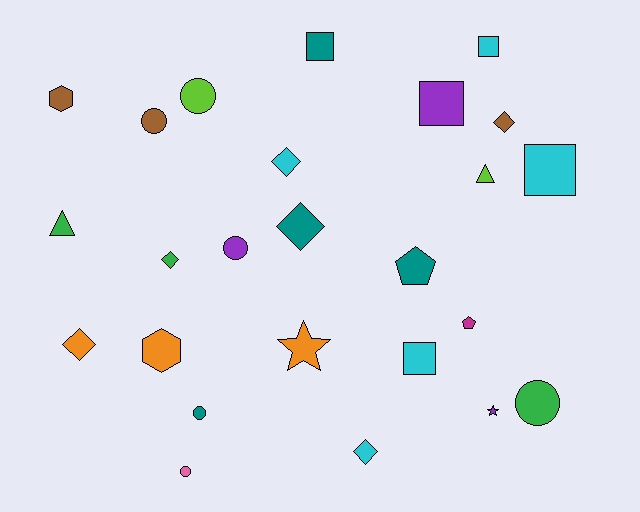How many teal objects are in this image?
There are 4 teal objects.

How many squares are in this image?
There are 5 squares.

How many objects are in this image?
There are 25 objects.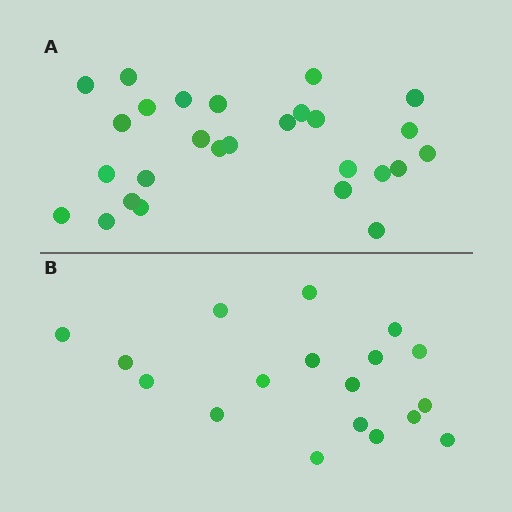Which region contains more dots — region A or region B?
Region A (the top region) has more dots.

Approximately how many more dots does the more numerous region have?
Region A has roughly 8 or so more dots than region B.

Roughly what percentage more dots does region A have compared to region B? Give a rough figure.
About 50% more.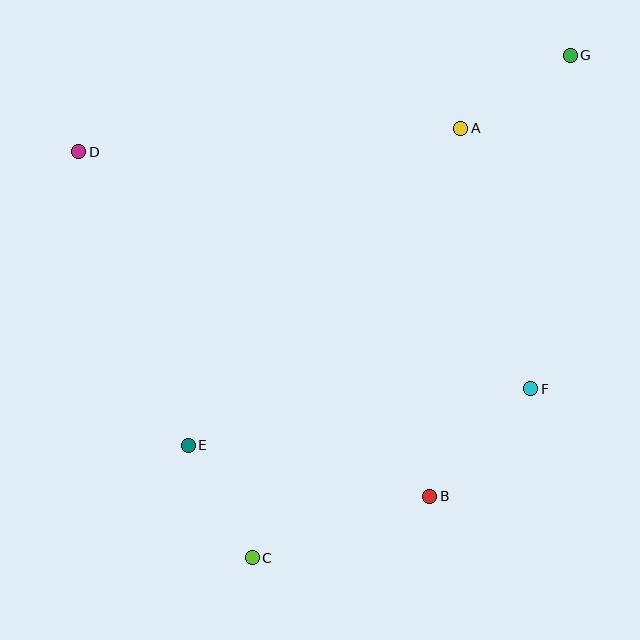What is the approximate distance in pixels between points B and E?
The distance between B and E is approximately 247 pixels.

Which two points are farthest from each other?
Points C and G are farthest from each other.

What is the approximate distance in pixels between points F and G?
The distance between F and G is approximately 336 pixels.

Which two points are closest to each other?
Points C and E are closest to each other.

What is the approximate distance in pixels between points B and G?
The distance between B and G is approximately 463 pixels.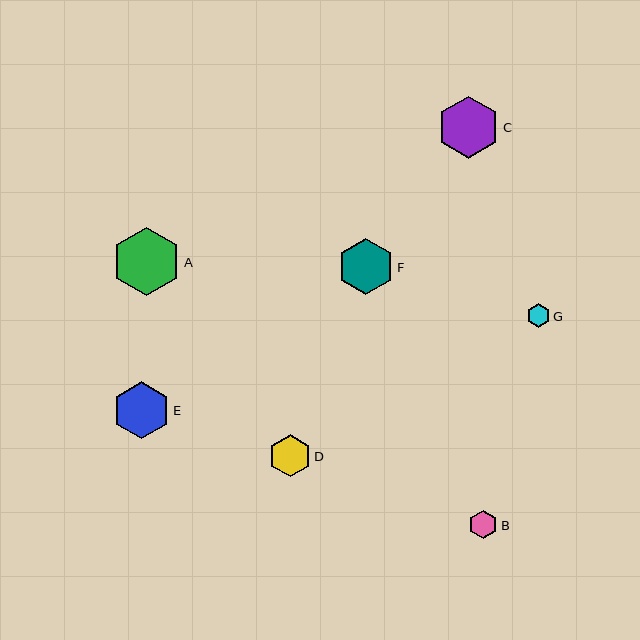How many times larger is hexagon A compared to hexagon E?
Hexagon A is approximately 1.2 times the size of hexagon E.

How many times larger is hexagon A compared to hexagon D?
Hexagon A is approximately 1.6 times the size of hexagon D.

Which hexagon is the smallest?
Hexagon G is the smallest with a size of approximately 24 pixels.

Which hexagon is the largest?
Hexagon A is the largest with a size of approximately 69 pixels.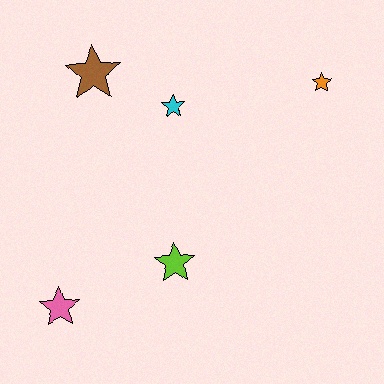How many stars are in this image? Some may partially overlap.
There are 5 stars.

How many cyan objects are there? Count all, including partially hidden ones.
There is 1 cyan object.